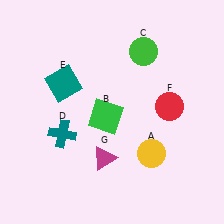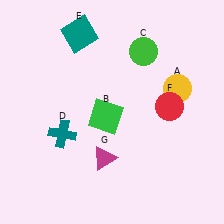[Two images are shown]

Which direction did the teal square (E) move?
The teal square (E) moved up.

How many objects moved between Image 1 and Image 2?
2 objects moved between the two images.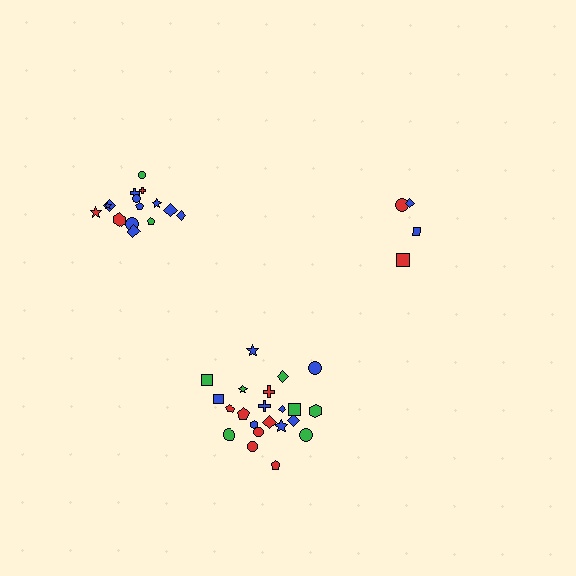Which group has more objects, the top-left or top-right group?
The top-left group.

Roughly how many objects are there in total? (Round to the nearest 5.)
Roughly 40 objects in total.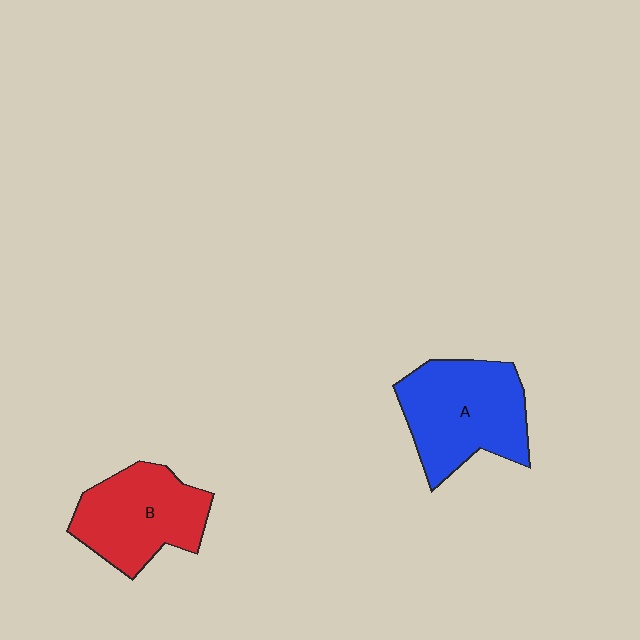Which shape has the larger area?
Shape A (blue).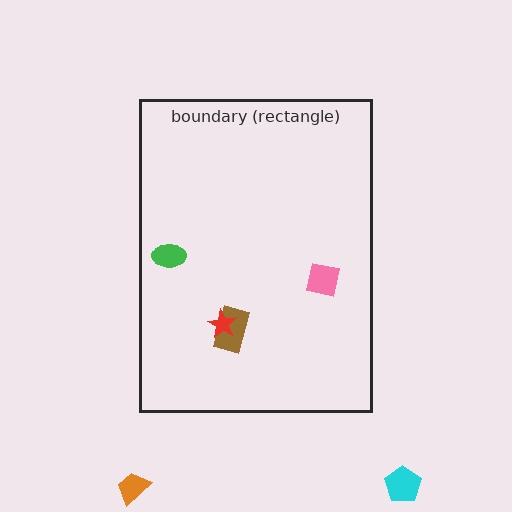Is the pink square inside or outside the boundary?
Inside.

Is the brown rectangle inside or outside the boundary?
Inside.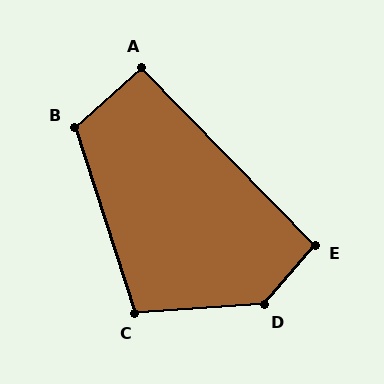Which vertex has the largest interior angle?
D, at approximately 134 degrees.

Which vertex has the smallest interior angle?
A, at approximately 93 degrees.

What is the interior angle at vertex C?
Approximately 104 degrees (obtuse).